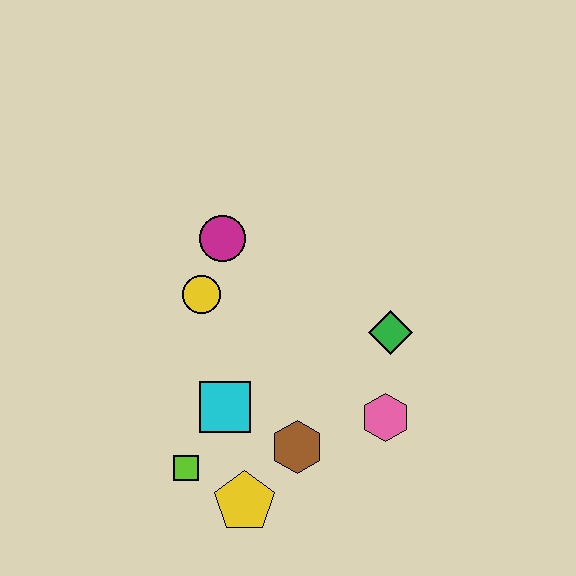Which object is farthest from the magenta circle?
The yellow pentagon is farthest from the magenta circle.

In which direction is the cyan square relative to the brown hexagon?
The cyan square is to the left of the brown hexagon.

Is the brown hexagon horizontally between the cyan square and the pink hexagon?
Yes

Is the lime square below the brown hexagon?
Yes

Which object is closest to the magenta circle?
The yellow circle is closest to the magenta circle.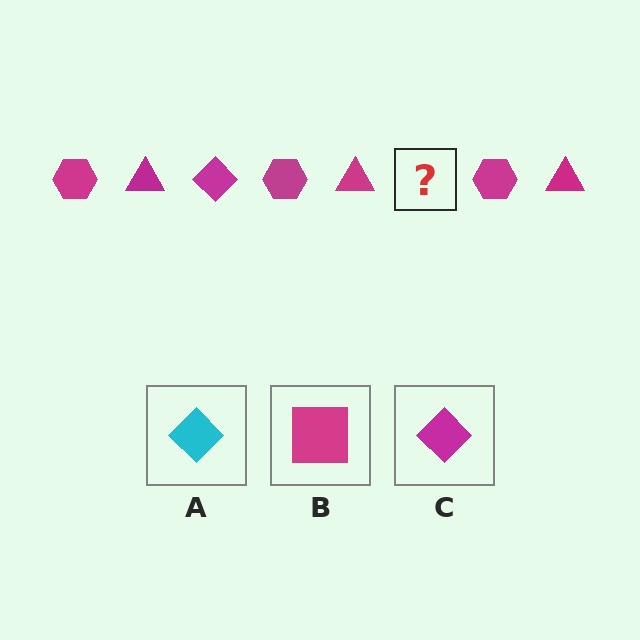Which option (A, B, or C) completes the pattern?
C.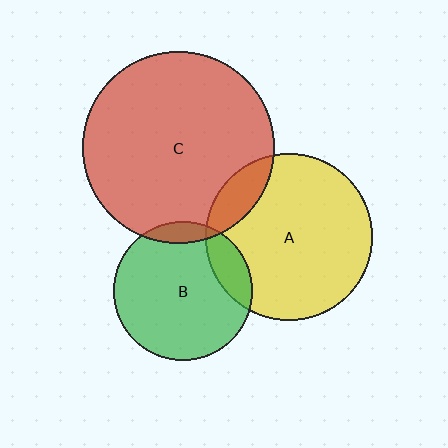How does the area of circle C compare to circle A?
Approximately 1.3 times.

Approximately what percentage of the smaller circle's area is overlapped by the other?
Approximately 10%.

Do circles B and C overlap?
Yes.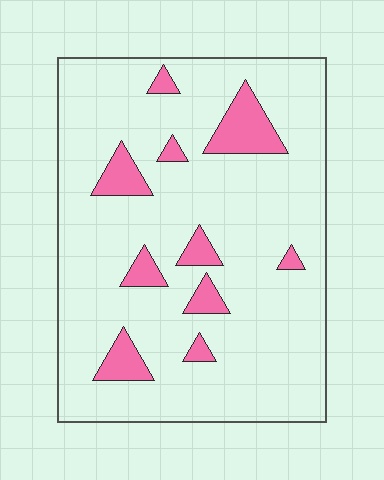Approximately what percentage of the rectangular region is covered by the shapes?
Approximately 10%.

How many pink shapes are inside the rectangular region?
10.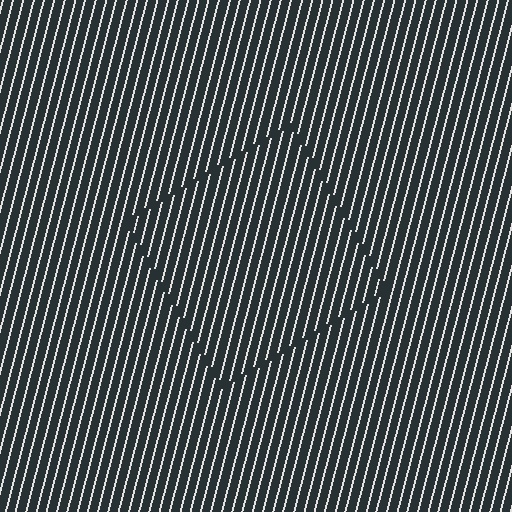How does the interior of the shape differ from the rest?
The interior of the shape contains the same grating, shifted by half a period — the contour is defined by the phase discontinuity where line-ends from the inner and outer gratings abut.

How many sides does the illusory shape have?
4 sides — the line-ends trace a square.